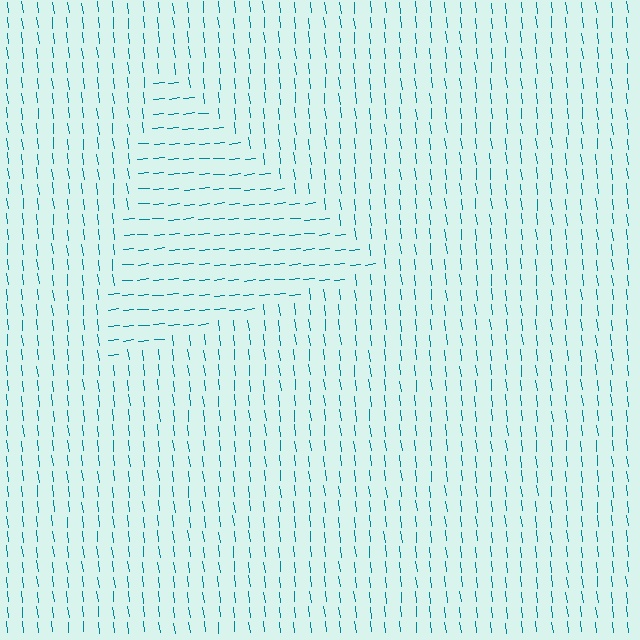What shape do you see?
I see a triangle.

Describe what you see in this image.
The image is filled with small teal line segments. A triangle region in the image has lines oriented differently from the surrounding lines, creating a visible texture boundary.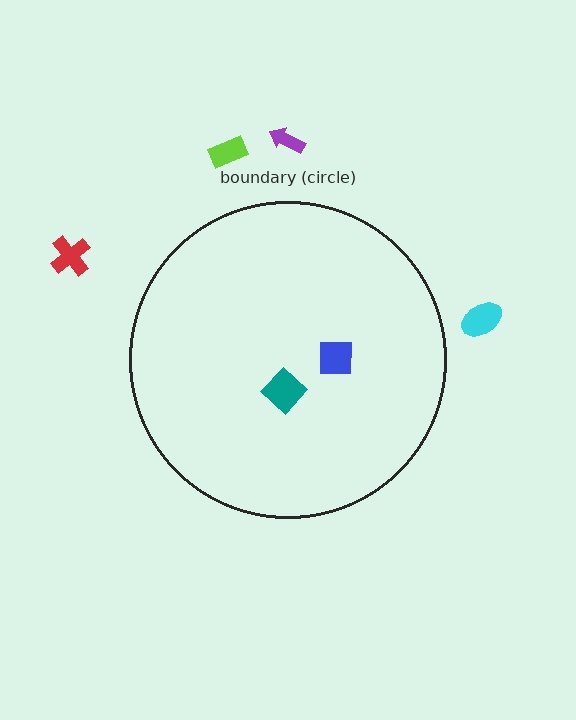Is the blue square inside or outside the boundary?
Inside.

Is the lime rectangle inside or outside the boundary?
Outside.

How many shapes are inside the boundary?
2 inside, 4 outside.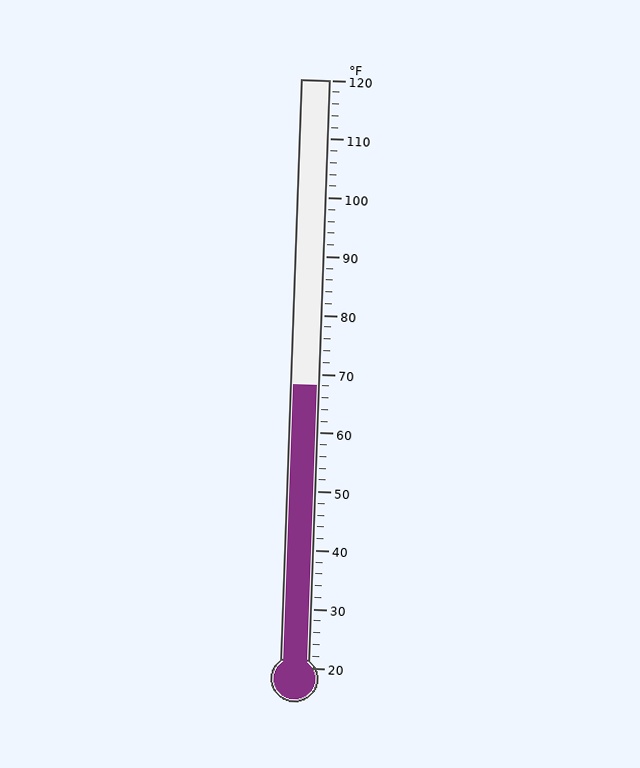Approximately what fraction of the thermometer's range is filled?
The thermometer is filled to approximately 50% of its range.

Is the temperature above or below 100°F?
The temperature is below 100°F.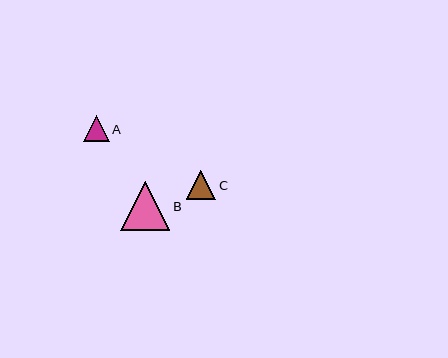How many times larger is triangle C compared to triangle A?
Triangle C is approximately 1.1 times the size of triangle A.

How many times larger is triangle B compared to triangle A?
Triangle B is approximately 1.9 times the size of triangle A.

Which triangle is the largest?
Triangle B is the largest with a size of approximately 49 pixels.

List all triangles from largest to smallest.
From largest to smallest: B, C, A.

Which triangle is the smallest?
Triangle A is the smallest with a size of approximately 25 pixels.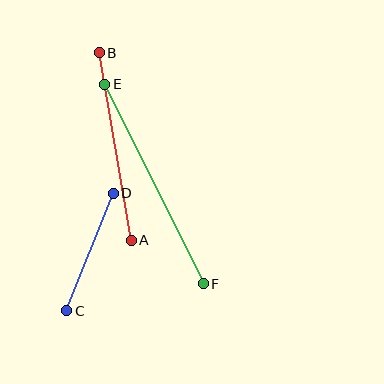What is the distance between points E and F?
The distance is approximately 222 pixels.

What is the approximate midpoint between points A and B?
The midpoint is at approximately (115, 147) pixels.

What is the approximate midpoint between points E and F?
The midpoint is at approximately (154, 184) pixels.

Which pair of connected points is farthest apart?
Points E and F are farthest apart.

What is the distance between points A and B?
The distance is approximately 190 pixels.